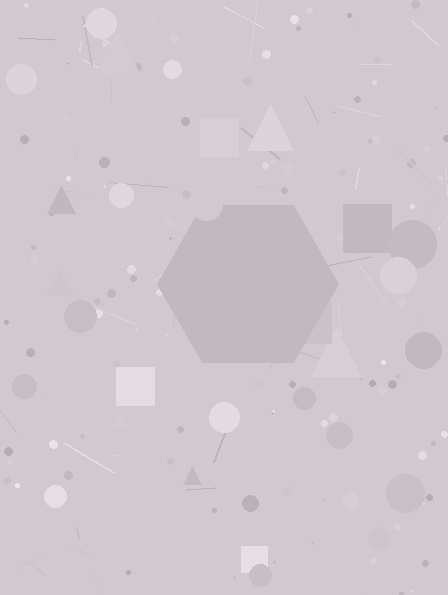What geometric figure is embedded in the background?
A hexagon is embedded in the background.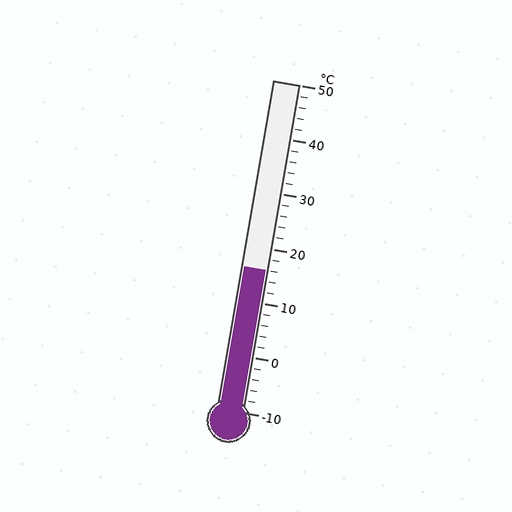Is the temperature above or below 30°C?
The temperature is below 30°C.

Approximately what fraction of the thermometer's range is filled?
The thermometer is filled to approximately 45% of its range.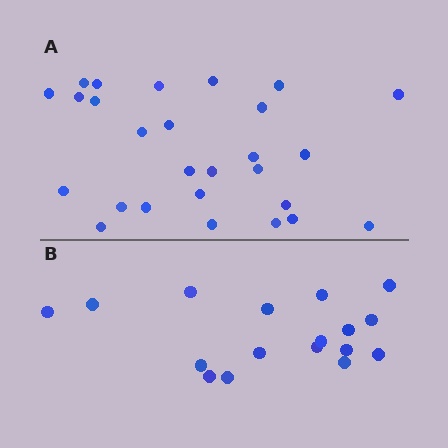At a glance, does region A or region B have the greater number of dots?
Region A (the top region) has more dots.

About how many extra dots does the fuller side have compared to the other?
Region A has roughly 10 or so more dots than region B.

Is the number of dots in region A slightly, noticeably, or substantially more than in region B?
Region A has substantially more. The ratio is roughly 1.6 to 1.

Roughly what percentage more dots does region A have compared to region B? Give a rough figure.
About 60% more.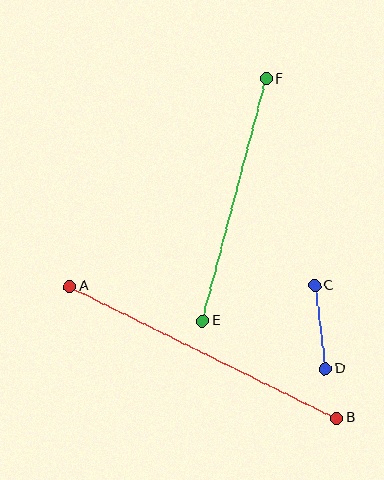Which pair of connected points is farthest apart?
Points A and B are farthest apart.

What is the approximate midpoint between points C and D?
The midpoint is at approximately (320, 327) pixels.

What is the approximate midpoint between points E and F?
The midpoint is at approximately (235, 200) pixels.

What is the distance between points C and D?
The distance is approximately 84 pixels.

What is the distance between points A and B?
The distance is approximately 298 pixels.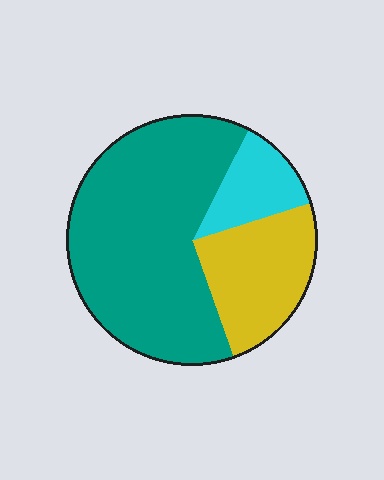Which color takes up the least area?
Cyan, at roughly 15%.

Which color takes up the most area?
Teal, at roughly 65%.